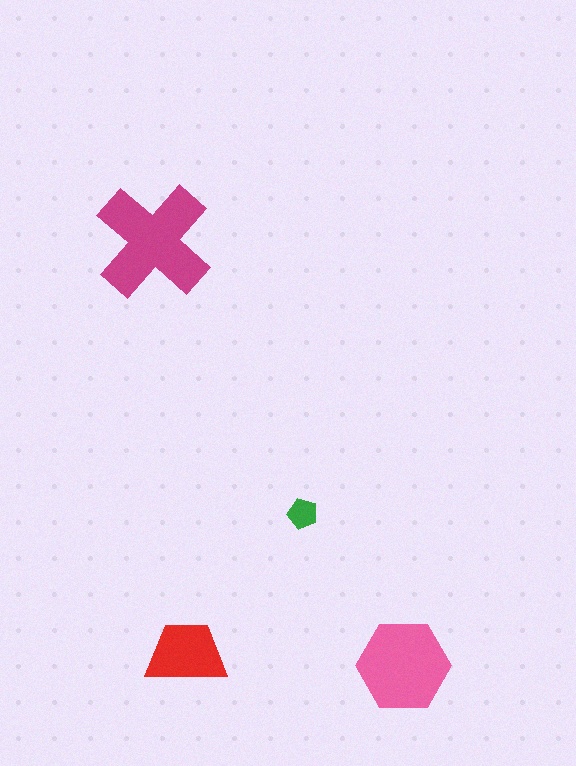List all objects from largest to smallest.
The magenta cross, the pink hexagon, the red trapezoid, the green pentagon.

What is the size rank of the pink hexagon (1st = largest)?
2nd.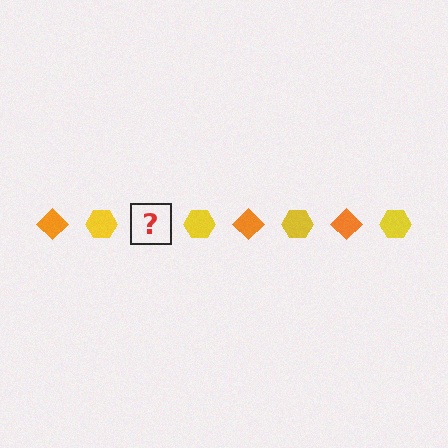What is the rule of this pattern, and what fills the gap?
The rule is that the pattern alternates between orange diamond and yellow hexagon. The gap should be filled with an orange diamond.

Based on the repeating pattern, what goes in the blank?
The blank should be an orange diamond.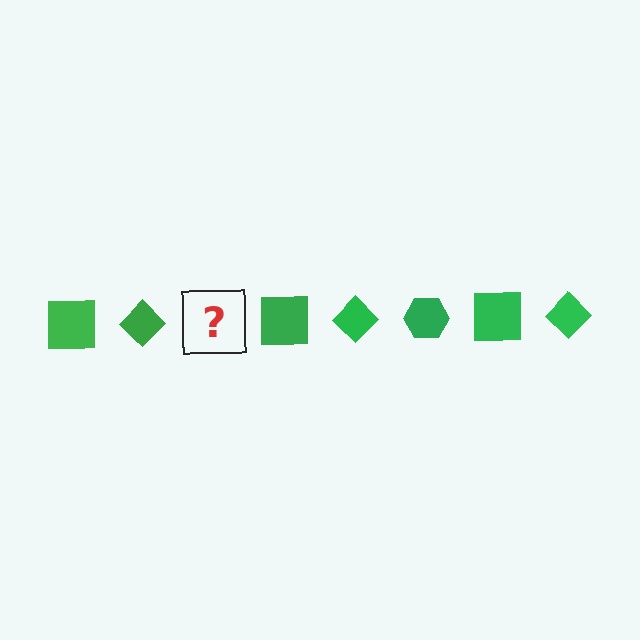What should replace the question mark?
The question mark should be replaced with a green hexagon.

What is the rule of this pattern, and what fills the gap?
The rule is that the pattern cycles through square, diamond, hexagon shapes in green. The gap should be filled with a green hexagon.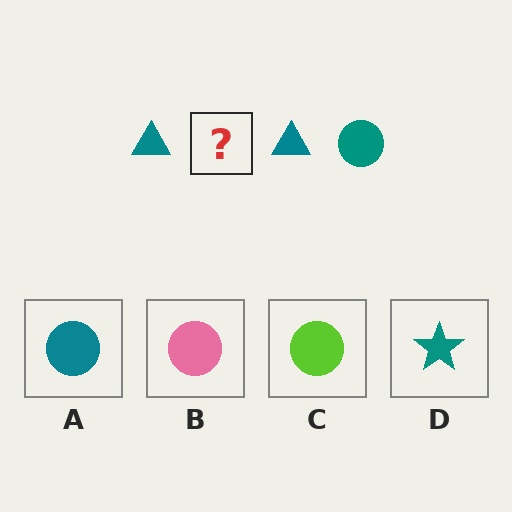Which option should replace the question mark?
Option A.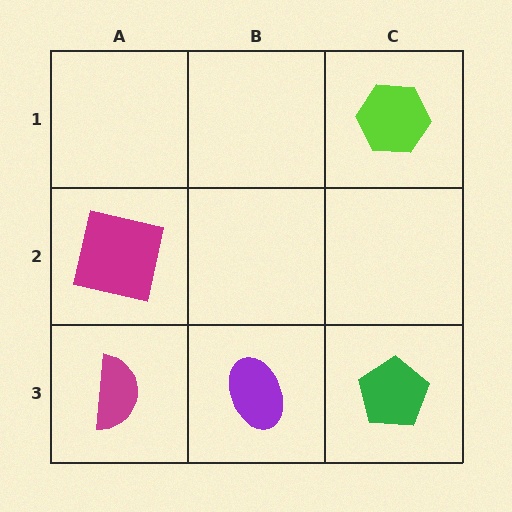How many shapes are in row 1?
1 shape.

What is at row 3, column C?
A green pentagon.